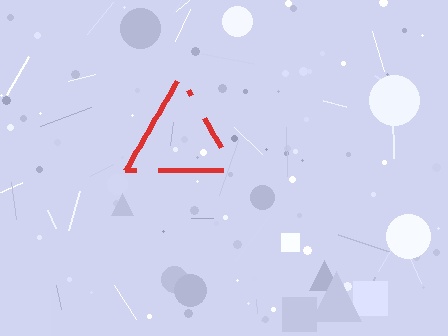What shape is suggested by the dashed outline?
The dashed outline suggests a triangle.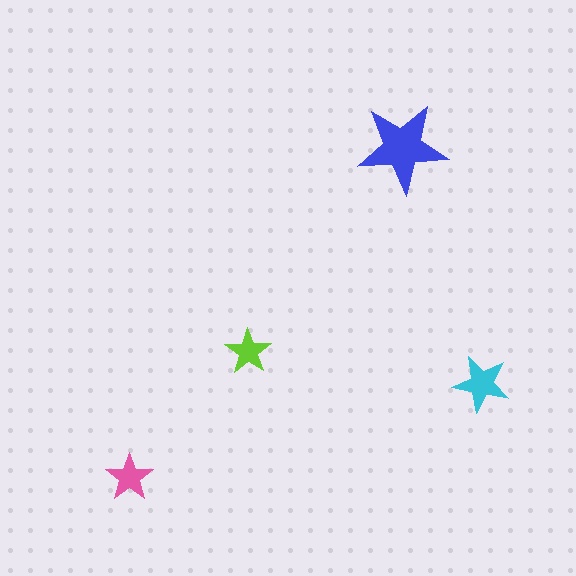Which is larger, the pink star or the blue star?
The blue one.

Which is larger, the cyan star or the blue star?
The blue one.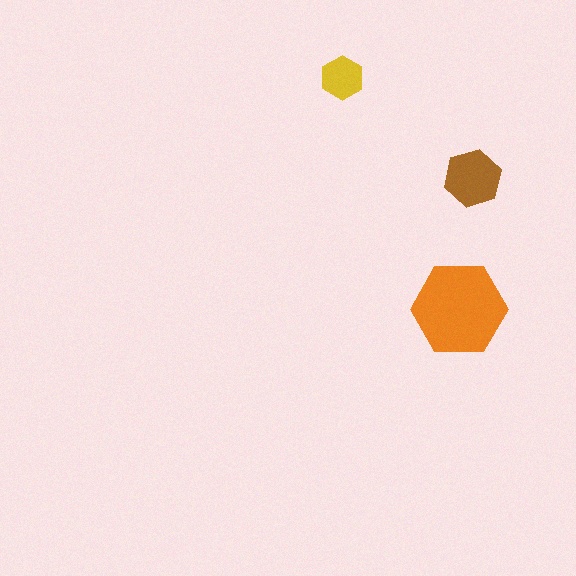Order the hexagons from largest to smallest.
the orange one, the brown one, the yellow one.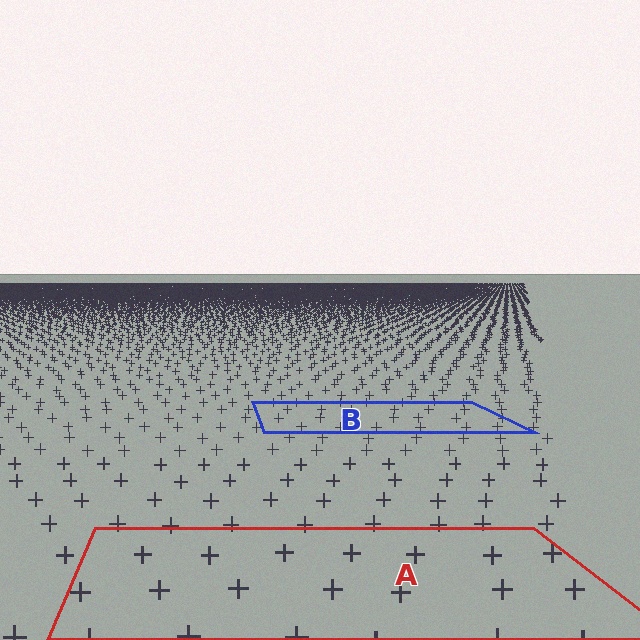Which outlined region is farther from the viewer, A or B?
Region B is farther from the viewer — the texture elements inside it appear smaller and more densely packed.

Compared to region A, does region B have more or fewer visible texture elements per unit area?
Region B has more texture elements per unit area — they are packed more densely because it is farther away.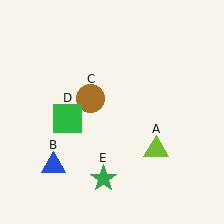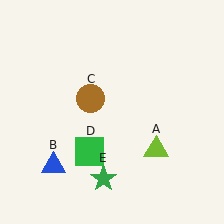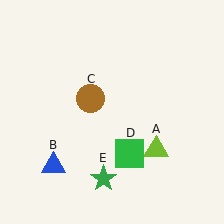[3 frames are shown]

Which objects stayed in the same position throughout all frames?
Lime triangle (object A) and blue triangle (object B) and brown circle (object C) and green star (object E) remained stationary.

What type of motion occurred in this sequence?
The green square (object D) rotated counterclockwise around the center of the scene.